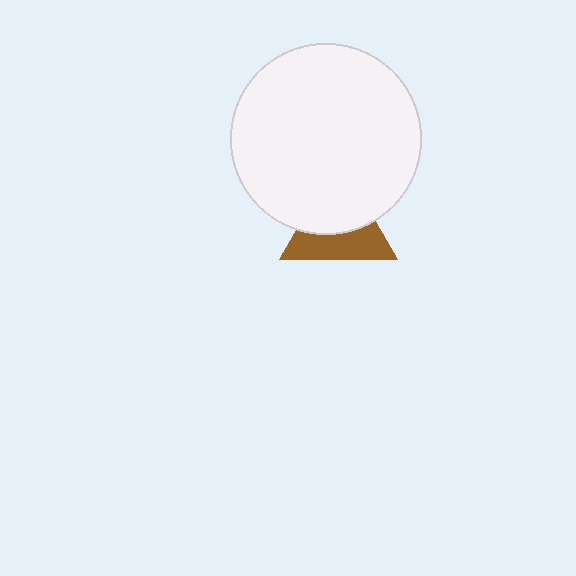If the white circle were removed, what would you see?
You would see the complete brown triangle.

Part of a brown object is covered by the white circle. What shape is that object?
It is a triangle.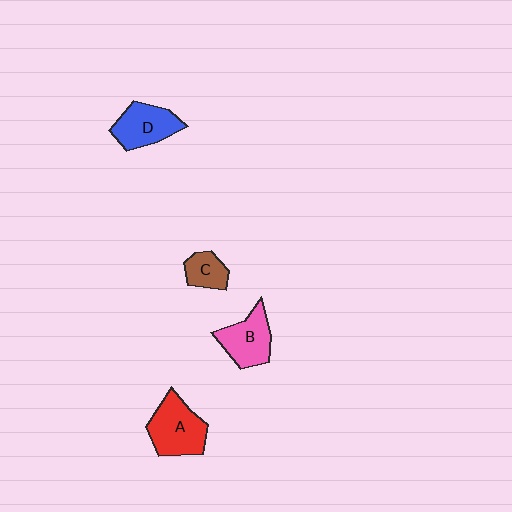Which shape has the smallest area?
Shape C (brown).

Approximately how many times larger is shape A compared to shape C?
Approximately 2.0 times.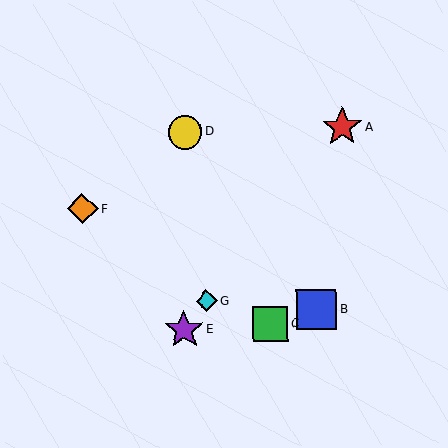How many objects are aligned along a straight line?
3 objects (A, E, G) are aligned along a straight line.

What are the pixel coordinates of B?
Object B is at (316, 310).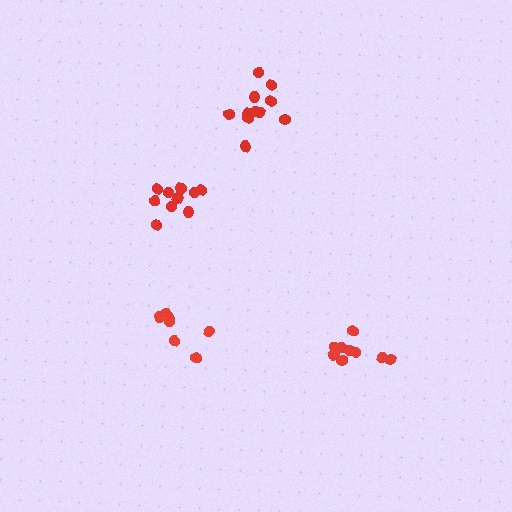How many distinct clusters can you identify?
There are 4 distinct clusters.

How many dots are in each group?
Group 1: 10 dots, Group 2: 8 dots, Group 3: 11 dots, Group 4: 11 dots (40 total).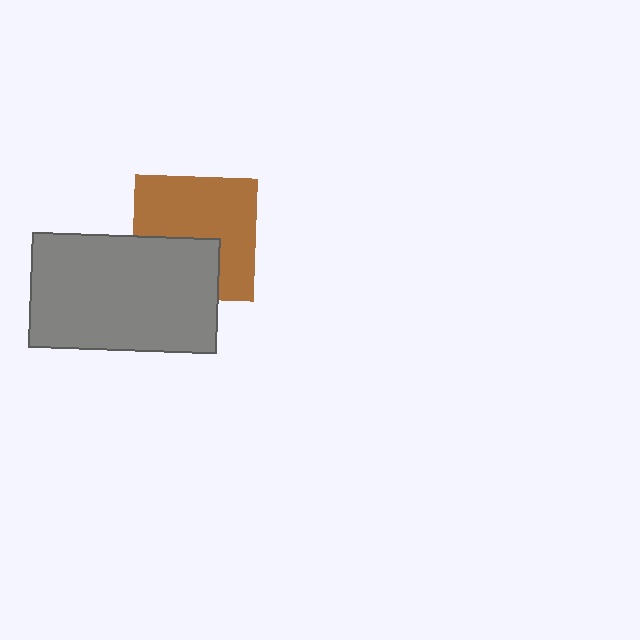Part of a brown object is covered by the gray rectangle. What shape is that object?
It is a square.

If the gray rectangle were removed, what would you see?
You would see the complete brown square.